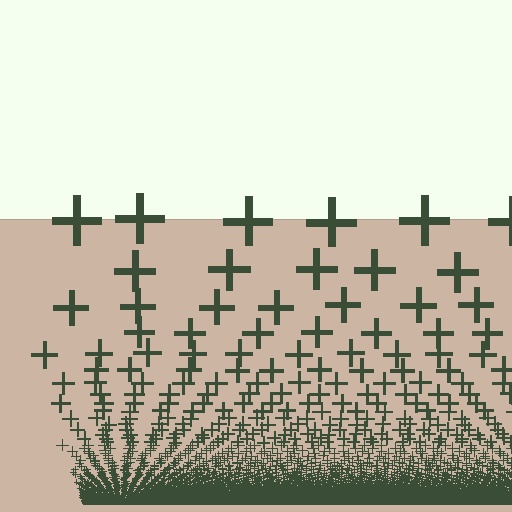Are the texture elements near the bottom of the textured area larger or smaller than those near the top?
Smaller. The gradient is inverted — elements near the bottom are smaller and denser.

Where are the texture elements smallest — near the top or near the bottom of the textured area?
Near the bottom.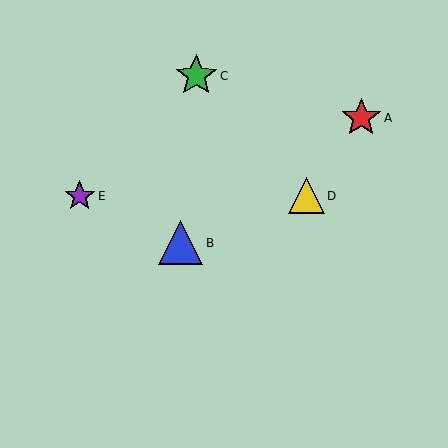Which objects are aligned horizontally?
Objects D, E are aligned horizontally.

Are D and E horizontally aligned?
Yes, both are at y≈196.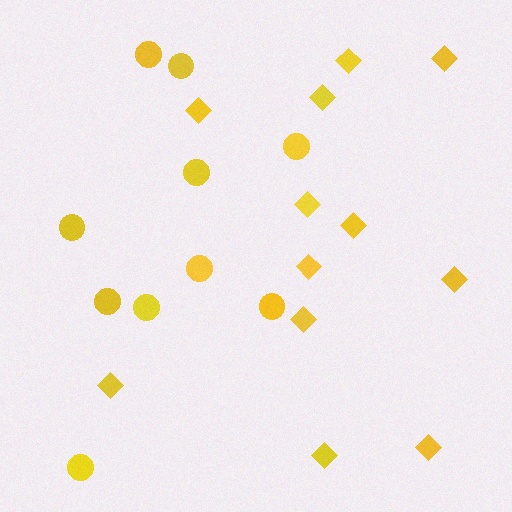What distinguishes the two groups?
There are 2 groups: one group of circles (10) and one group of diamonds (12).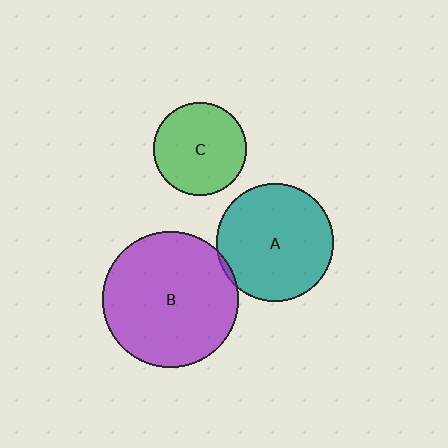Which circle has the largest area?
Circle B (purple).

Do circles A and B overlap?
Yes.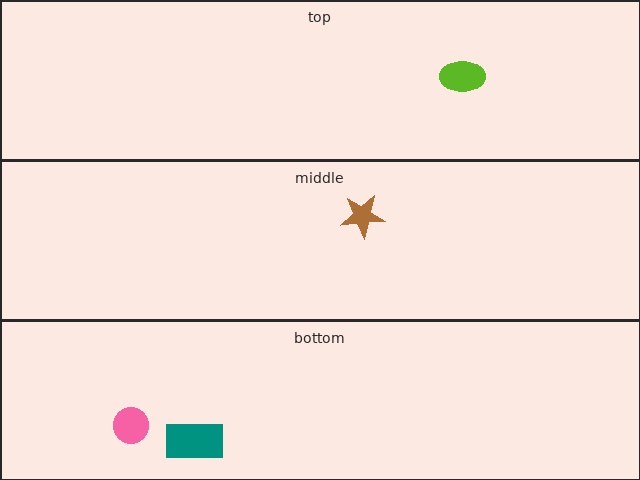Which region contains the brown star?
The middle region.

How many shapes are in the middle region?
1.